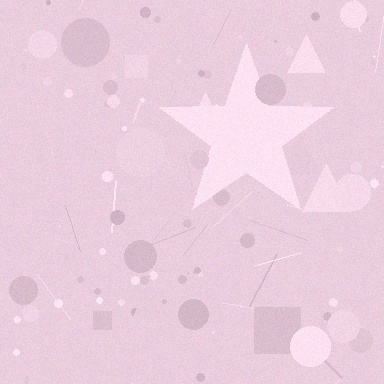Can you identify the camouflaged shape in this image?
The camouflaged shape is a star.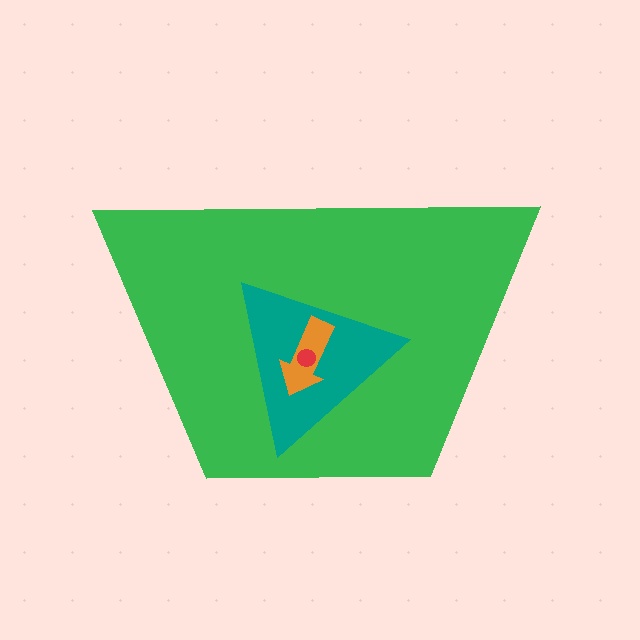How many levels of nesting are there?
4.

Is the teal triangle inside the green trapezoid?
Yes.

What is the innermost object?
The red circle.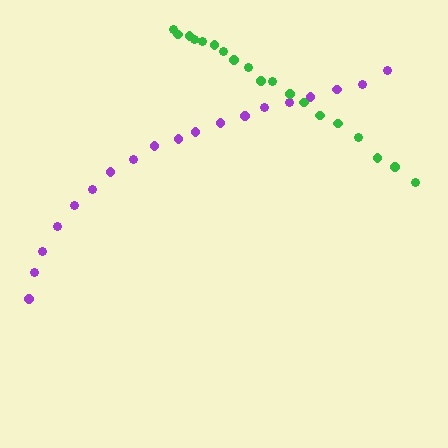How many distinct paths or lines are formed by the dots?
There are 2 distinct paths.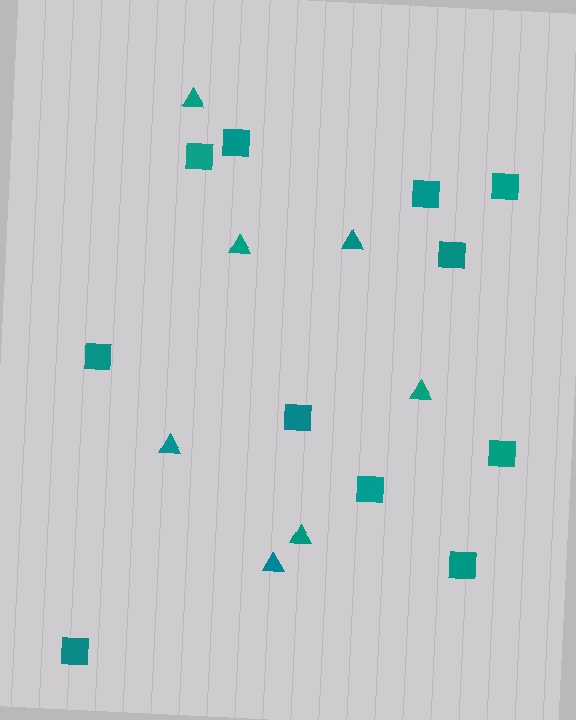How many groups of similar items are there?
There are 2 groups: one group of squares (11) and one group of triangles (7).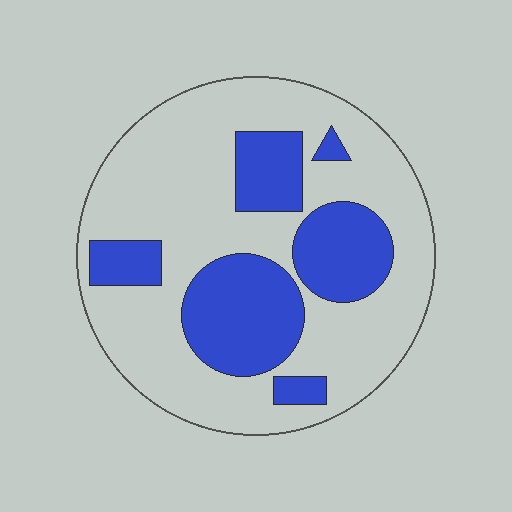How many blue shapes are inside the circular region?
6.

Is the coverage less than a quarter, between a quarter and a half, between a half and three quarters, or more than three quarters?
Between a quarter and a half.